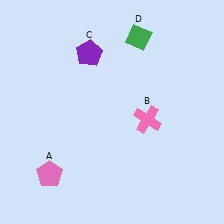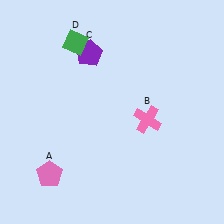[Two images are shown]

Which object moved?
The green diamond (D) moved left.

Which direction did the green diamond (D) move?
The green diamond (D) moved left.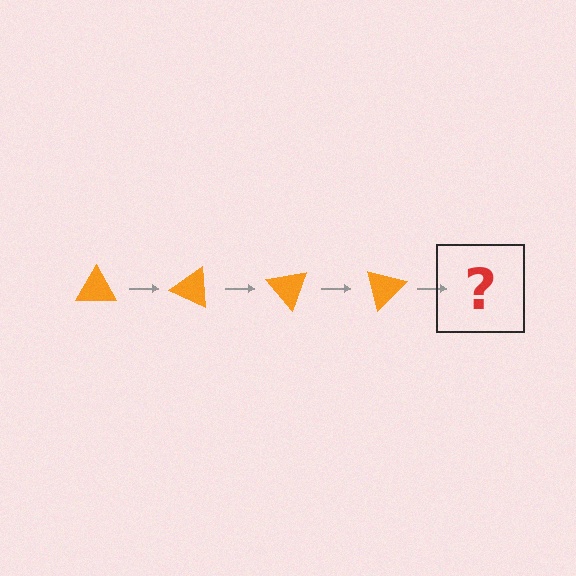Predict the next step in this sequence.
The next step is an orange triangle rotated 100 degrees.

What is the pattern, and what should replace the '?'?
The pattern is that the triangle rotates 25 degrees each step. The '?' should be an orange triangle rotated 100 degrees.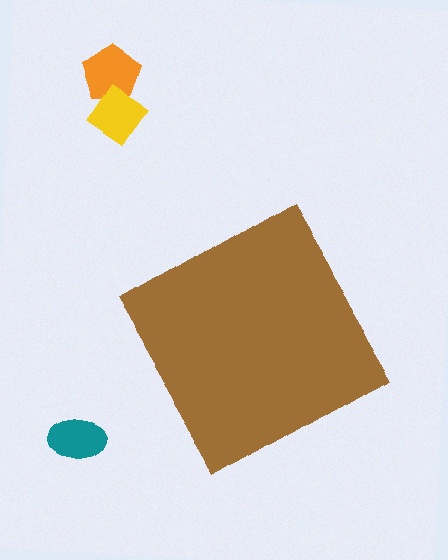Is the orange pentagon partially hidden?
No, the orange pentagon is fully visible.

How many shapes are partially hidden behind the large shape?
0 shapes are partially hidden.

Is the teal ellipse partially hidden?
No, the teal ellipse is fully visible.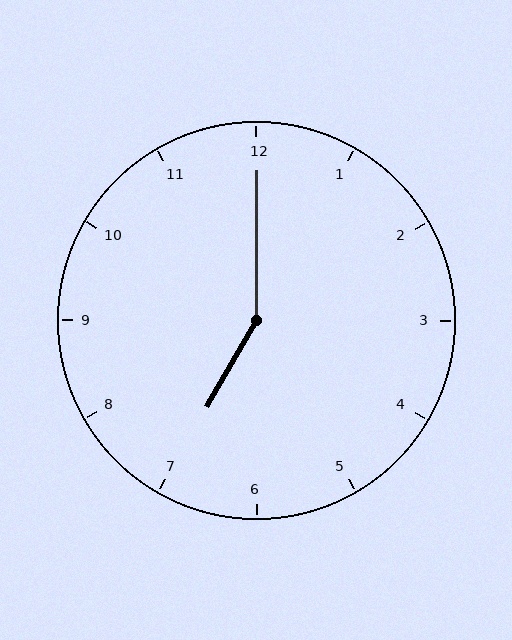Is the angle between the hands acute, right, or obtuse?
It is obtuse.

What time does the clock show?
7:00.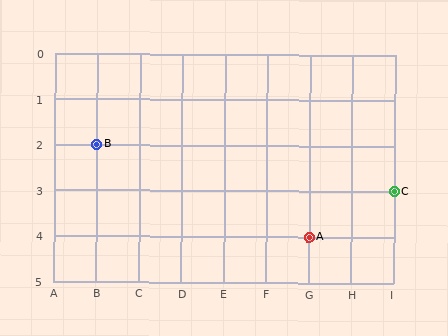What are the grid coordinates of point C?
Point C is at grid coordinates (I, 3).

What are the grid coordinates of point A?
Point A is at grid coordinates (G, 4).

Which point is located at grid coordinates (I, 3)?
Point C is at (I, 3).